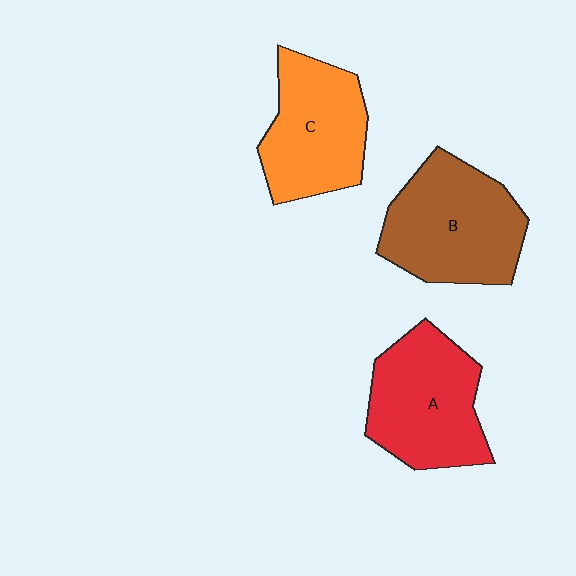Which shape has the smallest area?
Shape C (orange).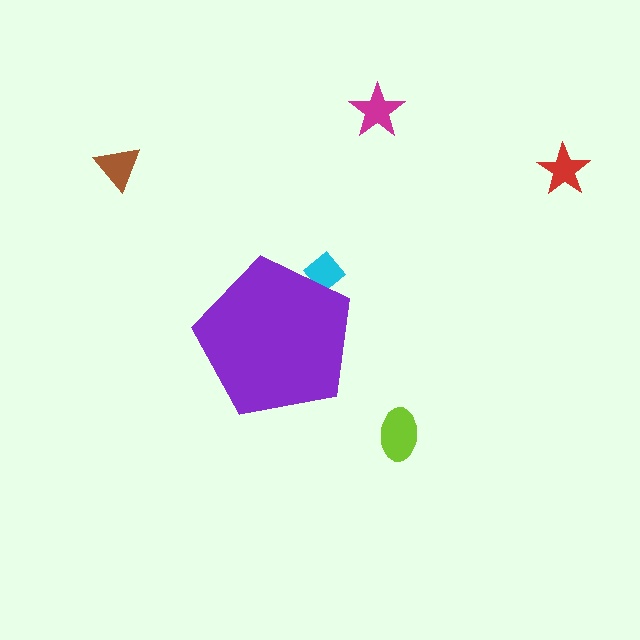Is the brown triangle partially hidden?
No, the brown triangle is fully visible.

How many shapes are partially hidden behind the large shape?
1 shape is partially hidden.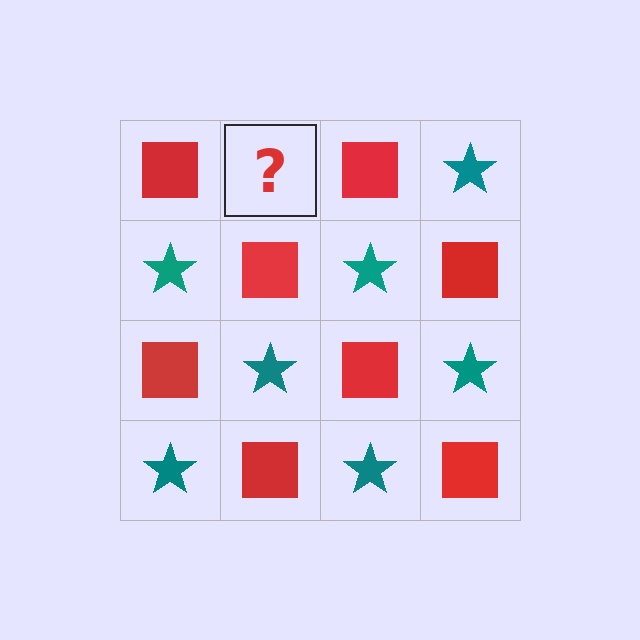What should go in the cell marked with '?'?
The missing cell should contain a teal star.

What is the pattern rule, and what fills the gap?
The rule is that it alternates red square and teal star in a checkerboard pattern. The gap should be filled with a teal star.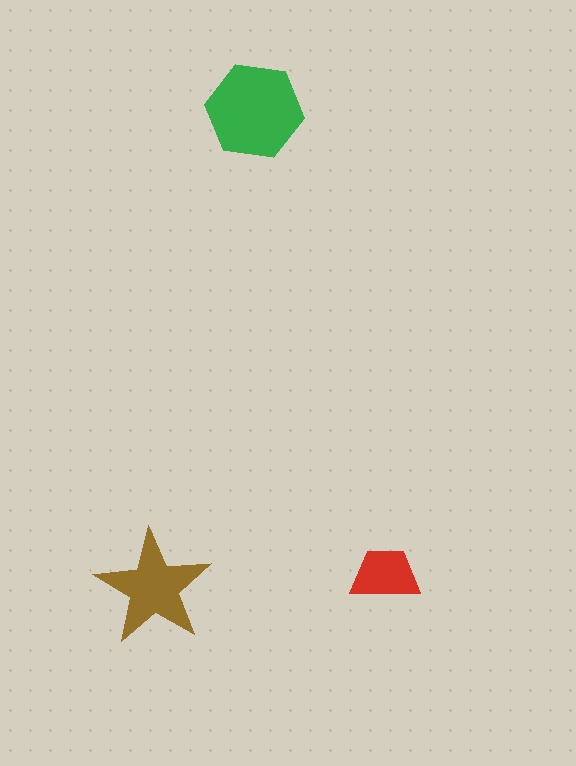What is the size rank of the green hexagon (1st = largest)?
1st.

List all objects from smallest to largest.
The red trapezoid, the brown star, the green hexagon.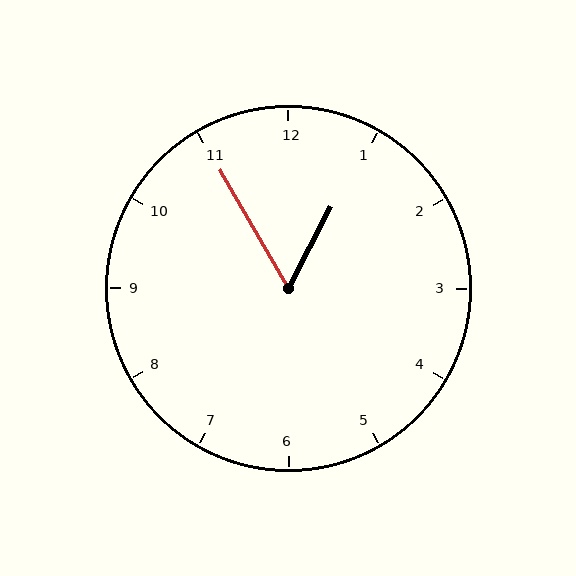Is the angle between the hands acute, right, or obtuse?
It is acute.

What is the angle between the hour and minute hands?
Approximately 58 degrees.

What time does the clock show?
12:55.